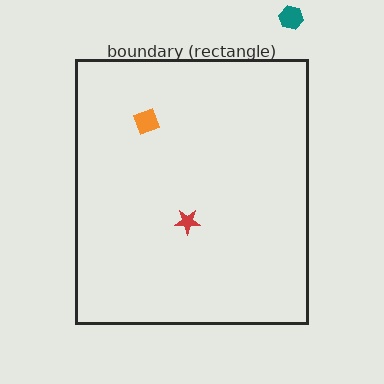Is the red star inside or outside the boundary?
Inside.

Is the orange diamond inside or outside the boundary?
Inside.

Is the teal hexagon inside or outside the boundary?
Outside.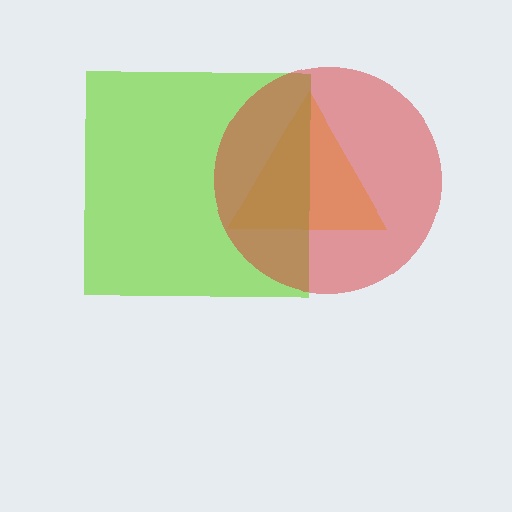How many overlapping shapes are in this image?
There are 3 overlapping shapes in the image.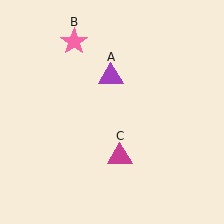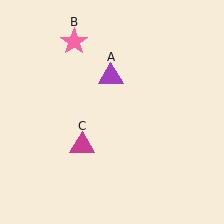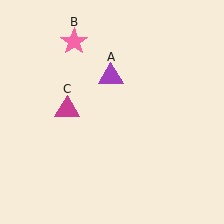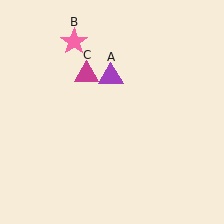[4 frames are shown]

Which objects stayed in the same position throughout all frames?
Purple triangle (object A) and pink star (object B) remained stationary.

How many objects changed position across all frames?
1 object changed position: magenta triangle (object C).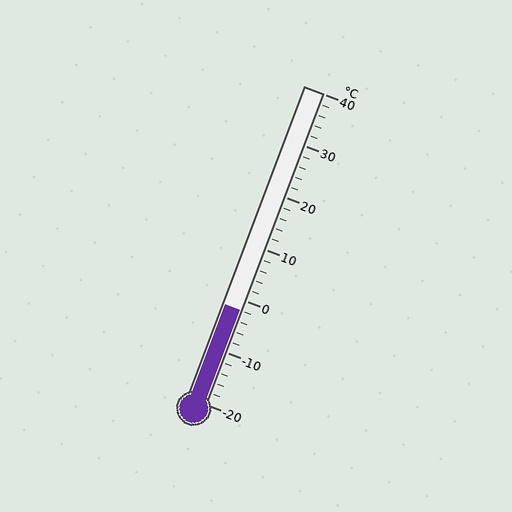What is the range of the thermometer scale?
The thermometer scale ranges from -20°C to 40°C.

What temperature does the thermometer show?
The thermometer shows approximately -2°C.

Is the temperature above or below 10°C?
The temperature is below 10°C.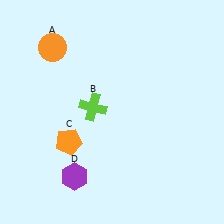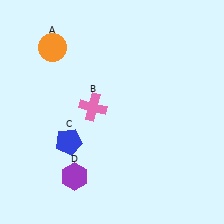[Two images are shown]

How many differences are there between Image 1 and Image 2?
There are 2 differences between the two images.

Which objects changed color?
B changed from lime to pink. C changed from orange to blue.